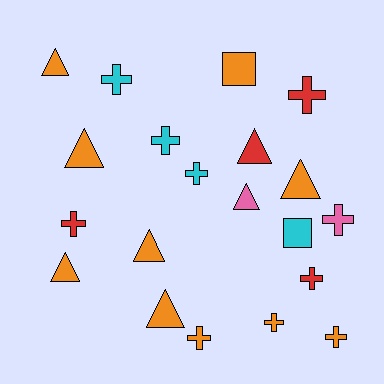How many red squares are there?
There are no red squares.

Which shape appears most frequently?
Cross, with 10 objects.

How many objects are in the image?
There are 20 objects.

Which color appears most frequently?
Orange, with 10 objects.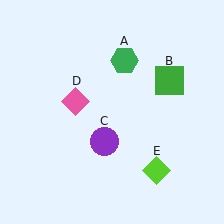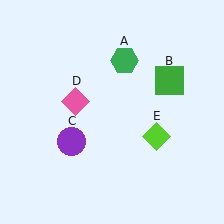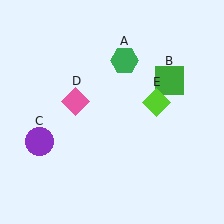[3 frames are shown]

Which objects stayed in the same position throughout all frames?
Green hexagon (object A) and green square (object B) and pink diamond (object D) remained stationary.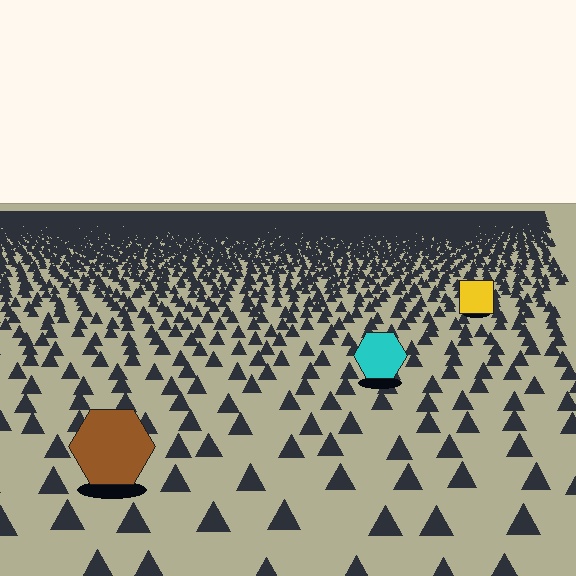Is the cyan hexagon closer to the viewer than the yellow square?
Yes. The cyan hexagon is closer — you can tell from the texture gradient: the ground texture is coarser near it.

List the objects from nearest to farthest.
From nearest to farthest: the brown hexagon, the cyan hexagon, the yellow square.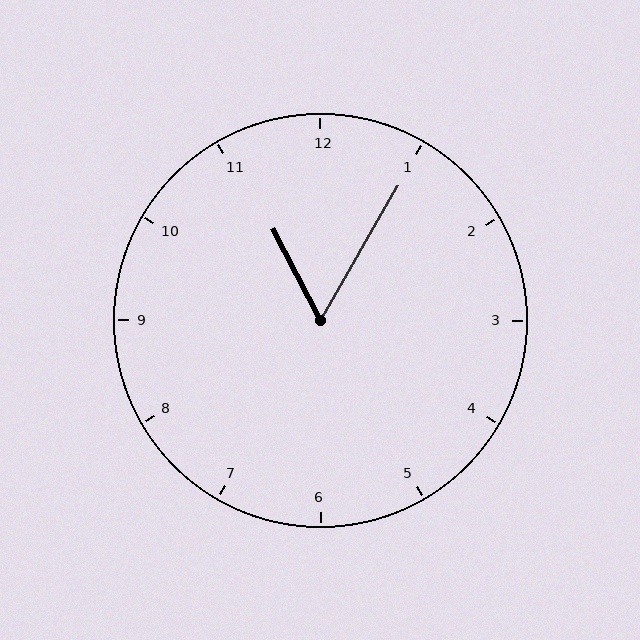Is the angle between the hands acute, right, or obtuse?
It is acute.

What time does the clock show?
11:05.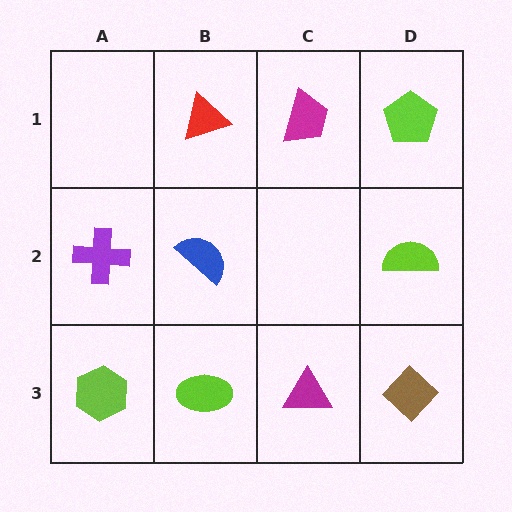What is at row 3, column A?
A lime hexagon.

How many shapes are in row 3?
4 shapes.